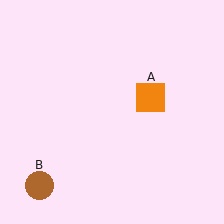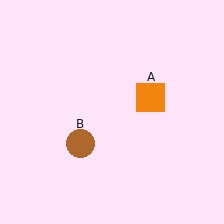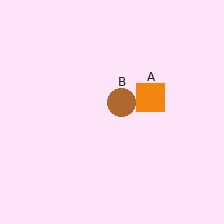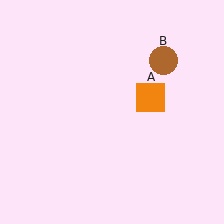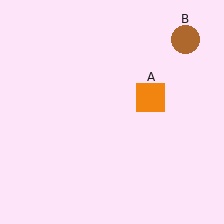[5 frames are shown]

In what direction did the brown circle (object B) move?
The brown circle (object B) moved up and to the right.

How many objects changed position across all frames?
1 object changed position: brown circle (object B).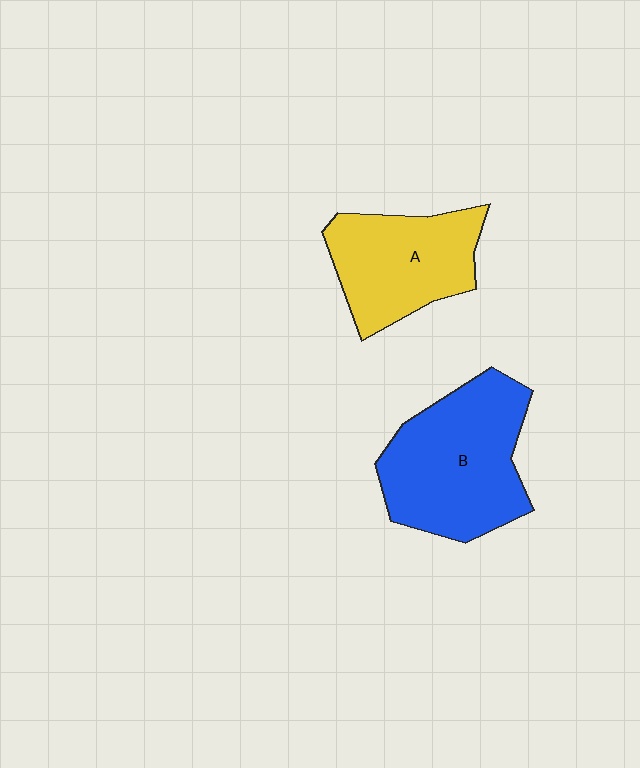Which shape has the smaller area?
Shape A (yellow).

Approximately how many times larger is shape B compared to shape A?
Approximately 1.3 times.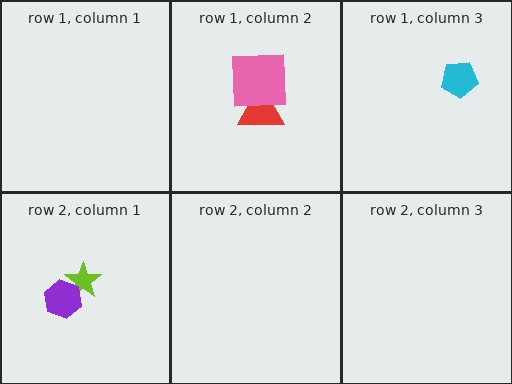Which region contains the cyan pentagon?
The row 1, column 3 region.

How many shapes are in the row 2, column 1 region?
2.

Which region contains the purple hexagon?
The row 2, column 1 region.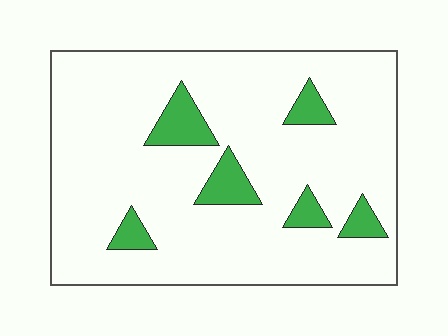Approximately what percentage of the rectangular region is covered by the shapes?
Approximately 10%.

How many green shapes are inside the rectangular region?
6.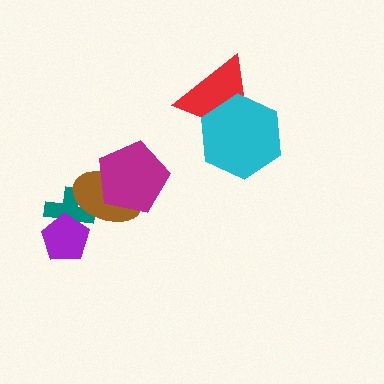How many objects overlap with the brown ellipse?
2 objects overlap with the brown ellipse.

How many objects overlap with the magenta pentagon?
1 object overlaps with the magenta pentagon.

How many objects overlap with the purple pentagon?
1 object overlaps with the purple pentagon.